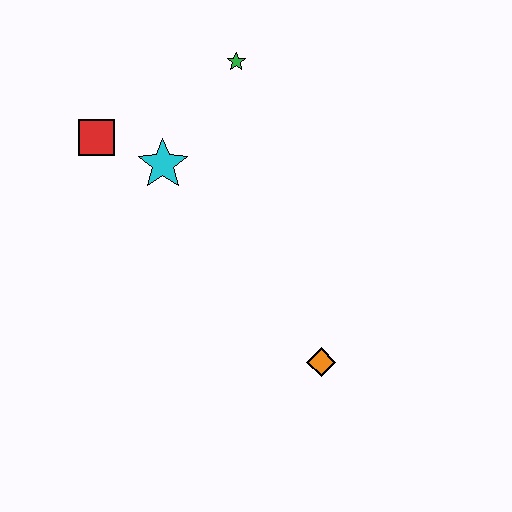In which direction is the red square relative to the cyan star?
The red square is to the left of the cyan star.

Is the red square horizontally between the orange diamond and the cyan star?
No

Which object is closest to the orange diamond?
The cyan star is closest to the orange diamond.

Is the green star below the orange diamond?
No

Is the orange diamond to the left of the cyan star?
No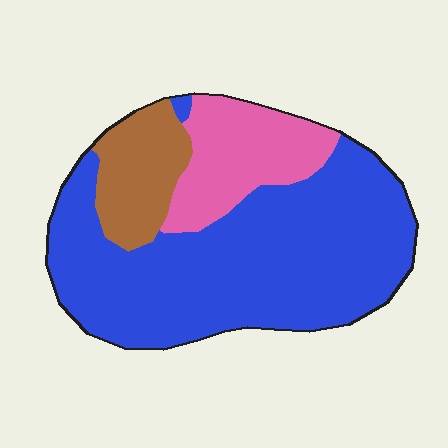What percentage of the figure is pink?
Pink covers roughly 20% of the figure.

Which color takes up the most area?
Blue, at roughly 65%.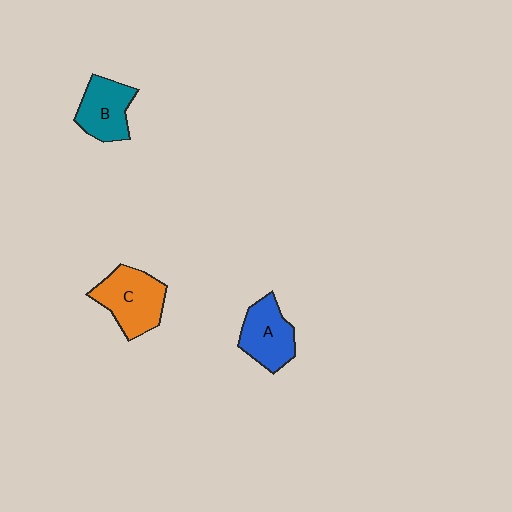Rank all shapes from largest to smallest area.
From largest to smallest: C (orange), A (blue), B (teal).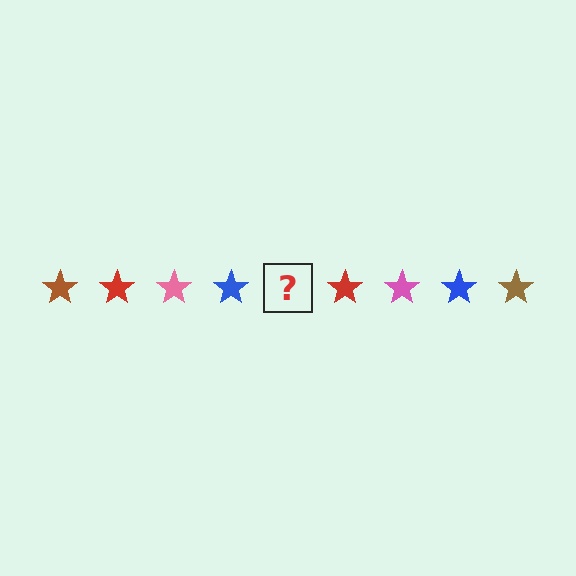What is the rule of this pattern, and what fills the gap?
The rule is that the pattern cycles through brown, red, pink, blue stars. The gap should be filled with a brown star.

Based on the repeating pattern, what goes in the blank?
The blank should be a brown star.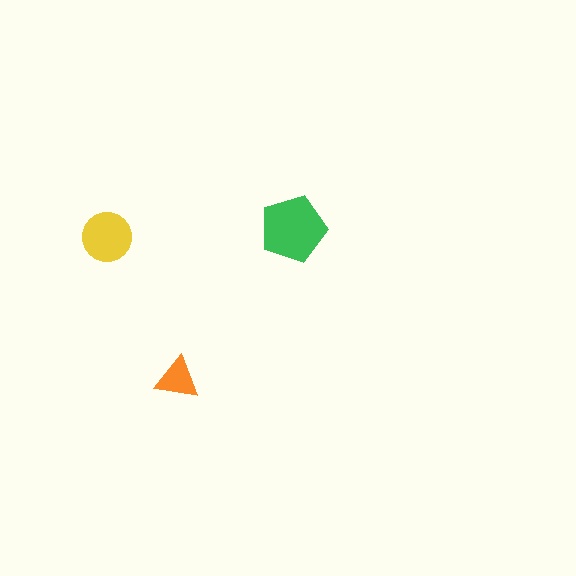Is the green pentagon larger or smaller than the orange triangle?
Larger.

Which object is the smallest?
The orange triangle.